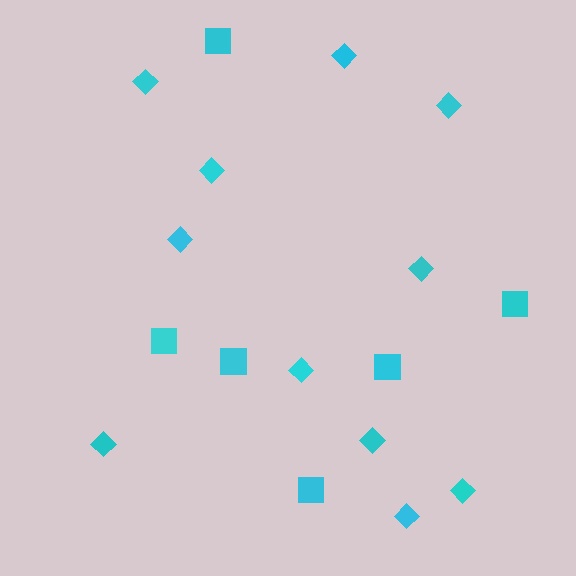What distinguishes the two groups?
There are 2 groups: one group of squares (6) and one group of diamonds (11).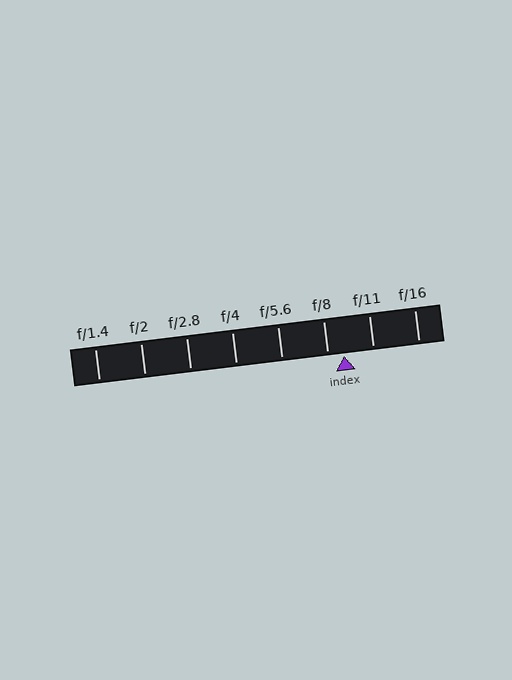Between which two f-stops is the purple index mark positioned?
The index mark is between f/8 and f/11.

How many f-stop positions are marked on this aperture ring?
There are 8 f-stop positions marked.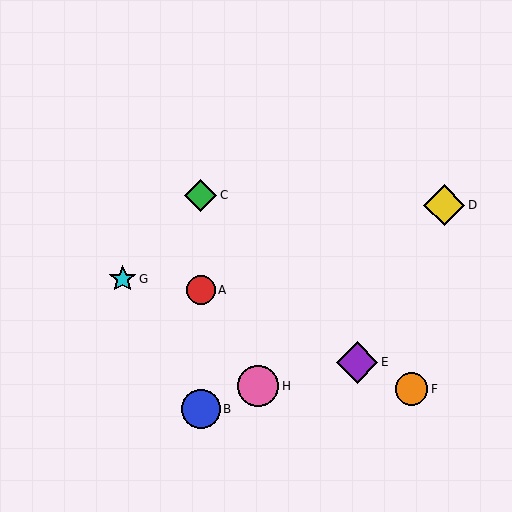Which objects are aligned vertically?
Objects A, B, C are aligned vertically.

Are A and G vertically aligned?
No, A is at x≈201 and G is at x≈123.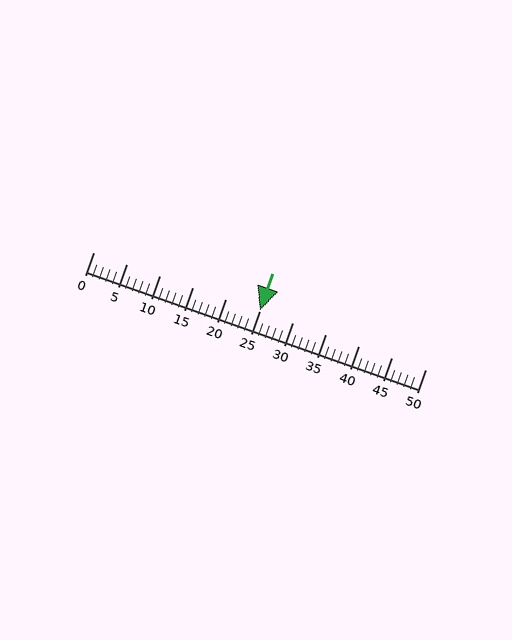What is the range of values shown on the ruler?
The ruler shows values from 0 to 50.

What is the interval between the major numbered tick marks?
The major tick marks are spaced 5 units apart.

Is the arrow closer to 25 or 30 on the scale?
The arrow is closer to 25.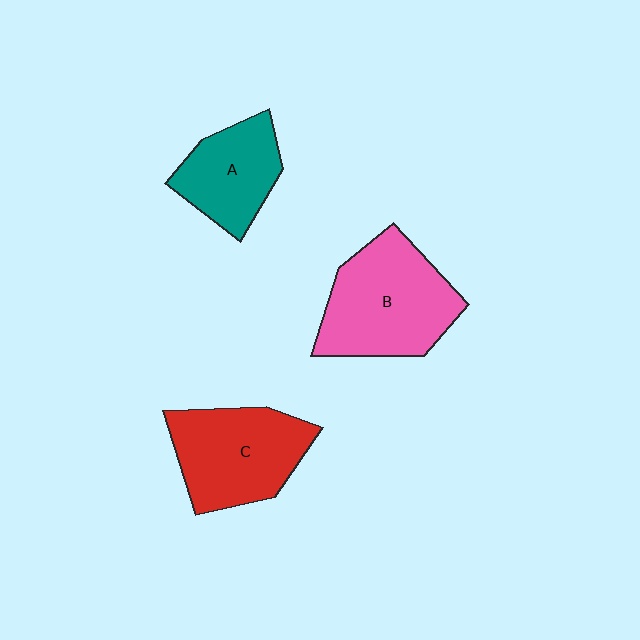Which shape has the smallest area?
Shape A (teal).